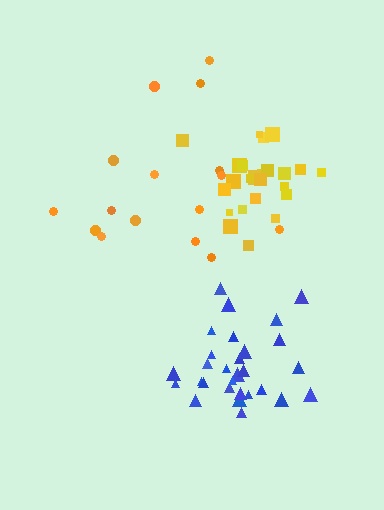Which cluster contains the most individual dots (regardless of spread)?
Blue (29).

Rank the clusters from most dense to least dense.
blue, yellow, orange.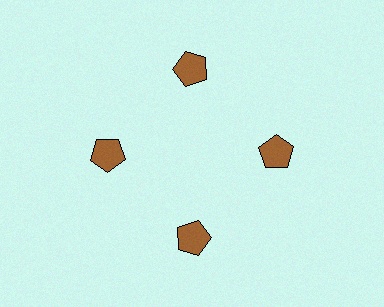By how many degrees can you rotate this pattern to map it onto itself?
The pattern maps onto itself every 90 degrees of rotation.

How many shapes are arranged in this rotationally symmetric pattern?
There are 4 shapes, arranged in 4 groups of 1.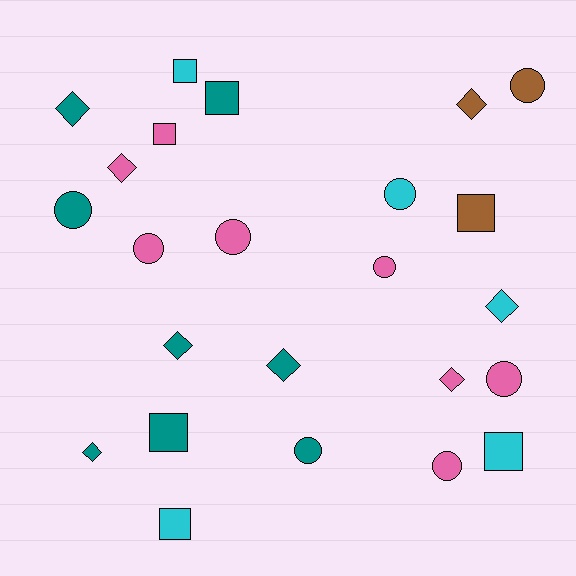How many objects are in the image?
There are 24 objects.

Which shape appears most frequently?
Circle, with 9 objects.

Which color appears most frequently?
Pink, with 8 objects.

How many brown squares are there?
There is 1 brown square.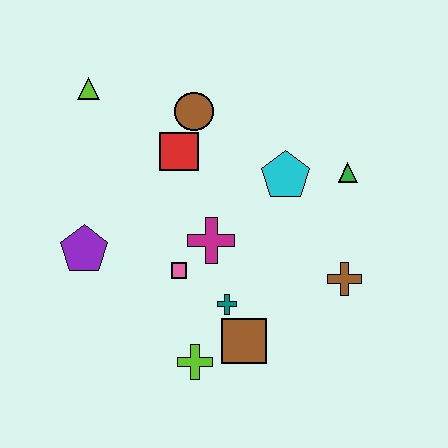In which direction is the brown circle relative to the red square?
The brown circle is above the red square.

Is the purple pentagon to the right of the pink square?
No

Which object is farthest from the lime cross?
The lime triangle is farthest from the lime cross.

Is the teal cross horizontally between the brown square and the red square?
Yes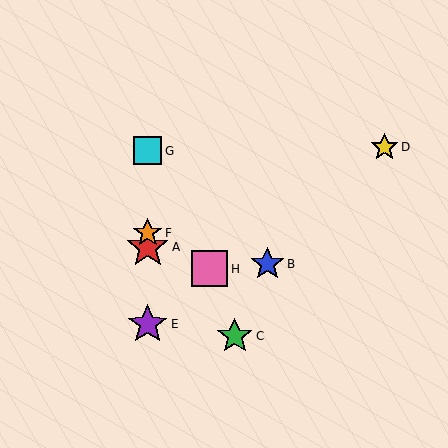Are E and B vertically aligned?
No, E is at x≈148 and B is at x≈267.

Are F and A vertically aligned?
Yes, both are at x≈148.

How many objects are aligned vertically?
4 objects (A, E, F, G) are aligned vertically.